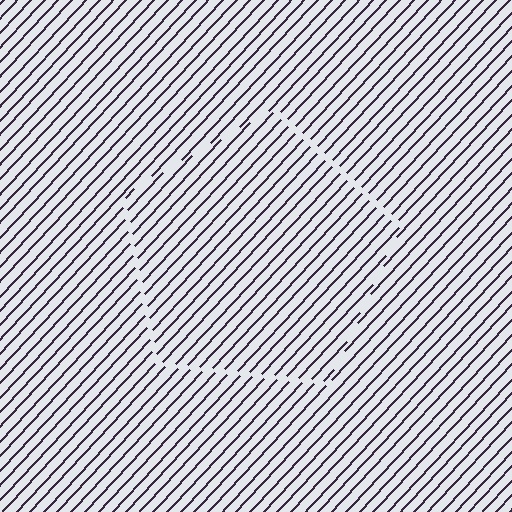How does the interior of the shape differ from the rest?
The interior of the shape contains the same grating, shifted by half a period — the contour is defined by the phase discontinuity where line-ends from the inner and outer gratings abut.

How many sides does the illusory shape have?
5 sides — the line-ends trace a pentagon.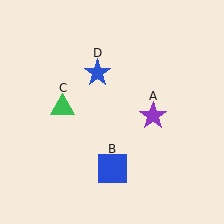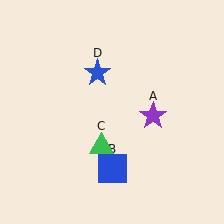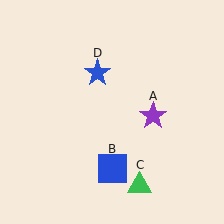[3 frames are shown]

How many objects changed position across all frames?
1 object changed position: green triangle (object C).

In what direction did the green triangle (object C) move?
The green triangle (object C) moved down and to the right.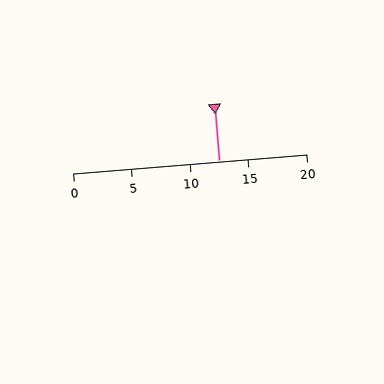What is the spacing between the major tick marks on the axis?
The major ticks are spaced 5 apart.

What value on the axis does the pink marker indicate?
The marker indicates approximately 12.5.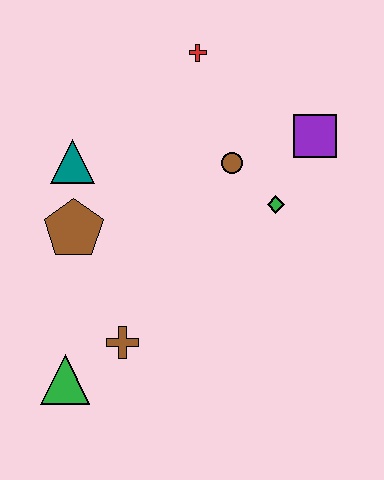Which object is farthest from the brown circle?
The green triangle is farthest from the brown circle.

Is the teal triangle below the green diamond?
No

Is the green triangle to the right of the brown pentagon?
No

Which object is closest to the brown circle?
The green diamond is closest to the brown circle.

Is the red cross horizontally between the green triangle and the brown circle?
Yes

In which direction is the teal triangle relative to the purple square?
The teal triangle is to the left of the purple square.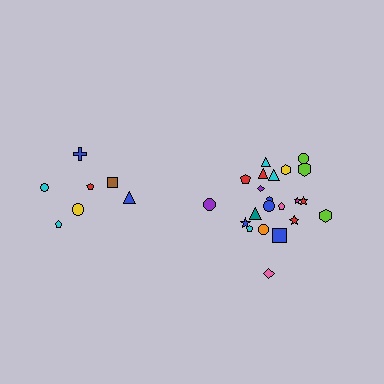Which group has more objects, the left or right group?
The right group.